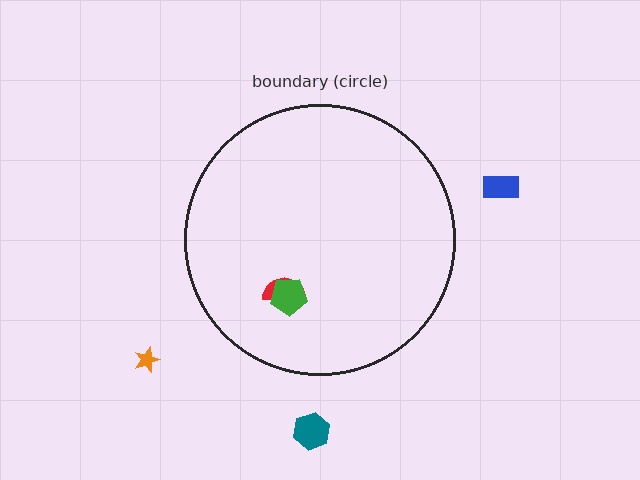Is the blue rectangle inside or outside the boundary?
Outside.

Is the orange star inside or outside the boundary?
Outside.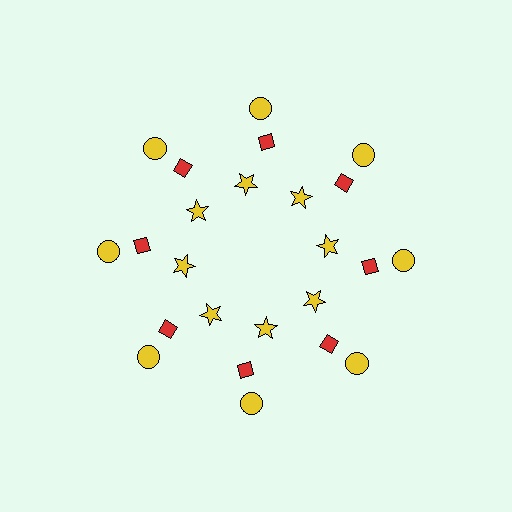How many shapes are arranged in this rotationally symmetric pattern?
There are 24 shapes, arranged in 8 groups of 3.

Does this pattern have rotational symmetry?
Yes, this pattern has 8-fold rotational symmetry. It looks the same after rotating 45 degrees around the center.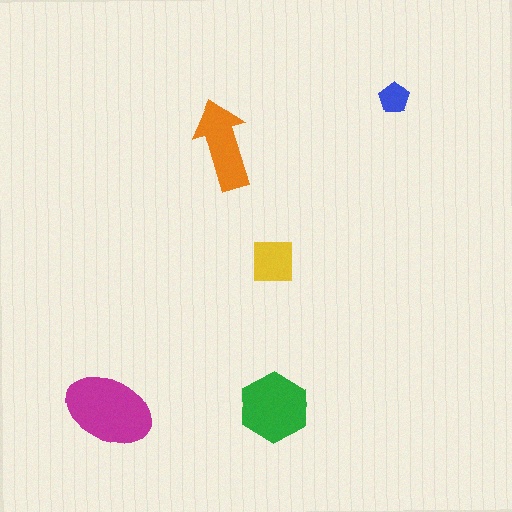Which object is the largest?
The magenta ellipse.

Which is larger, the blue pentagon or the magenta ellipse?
The magenta ellipse.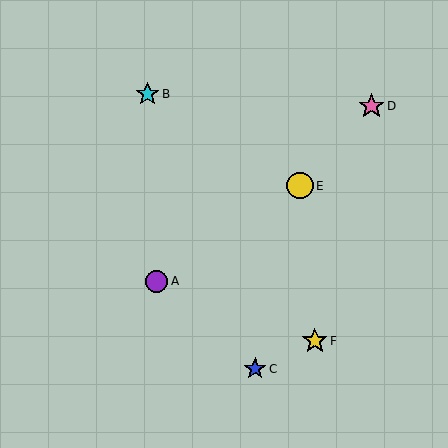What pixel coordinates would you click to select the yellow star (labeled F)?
Click at (315, 341) to select the yellow star F.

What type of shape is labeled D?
Shape D is a pink star.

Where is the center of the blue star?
The center of the blue star is at (255, 369).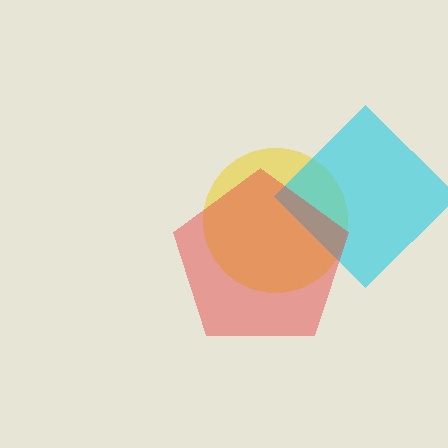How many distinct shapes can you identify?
There are 3 distinct shapes: a yellow circle, a cyan diamond, a red pentagon.